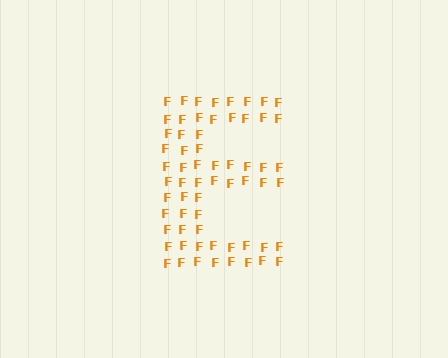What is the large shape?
The large shape is the letter E.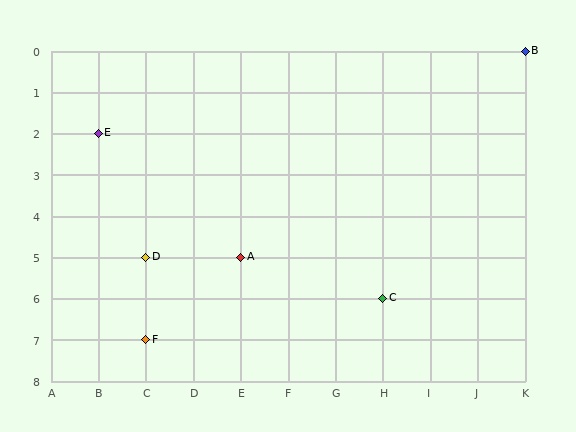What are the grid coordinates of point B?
Point B is at grid coordinates (K, 0).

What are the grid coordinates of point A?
Point A is at grid coordinates (E, 5).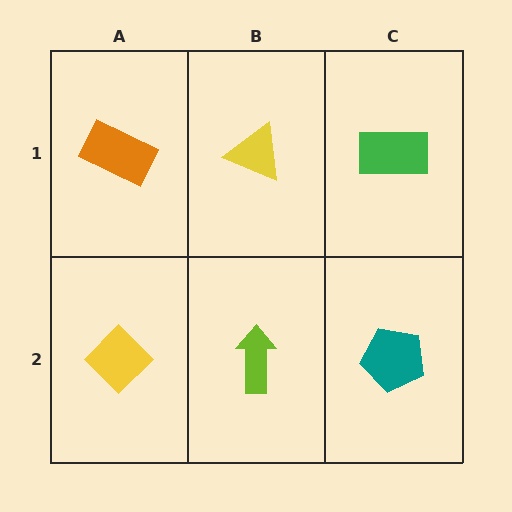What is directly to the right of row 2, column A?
A lime arrow.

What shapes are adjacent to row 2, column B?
A yellow triangle (row 1, column B), a yellow diamond (row 2, column A), a teal pentagon (row 2, column C).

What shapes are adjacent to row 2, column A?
An orange rectangle (row 1, column A), a lime arrow (row 2, column B).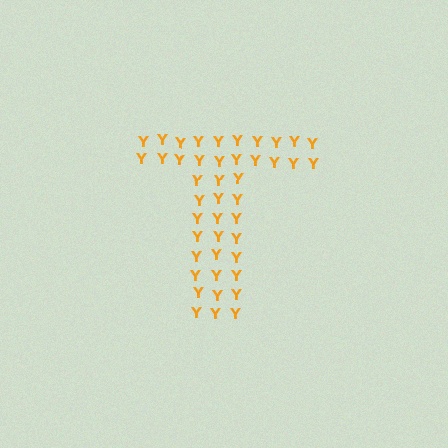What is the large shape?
The large shape is the letter T.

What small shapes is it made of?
It is made of small letter Y's.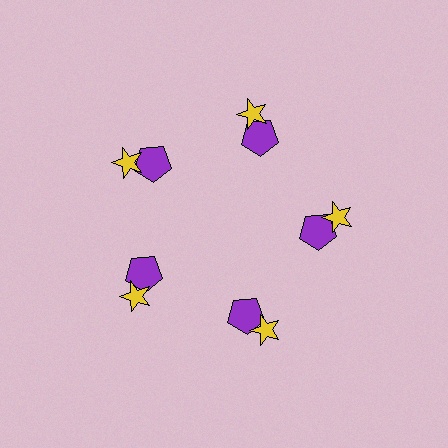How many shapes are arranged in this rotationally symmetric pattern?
There are 10 shapes, arranged in 5 groups of 2.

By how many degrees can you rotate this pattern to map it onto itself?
The pattern maps onto itself every 72 degrees of rotation.